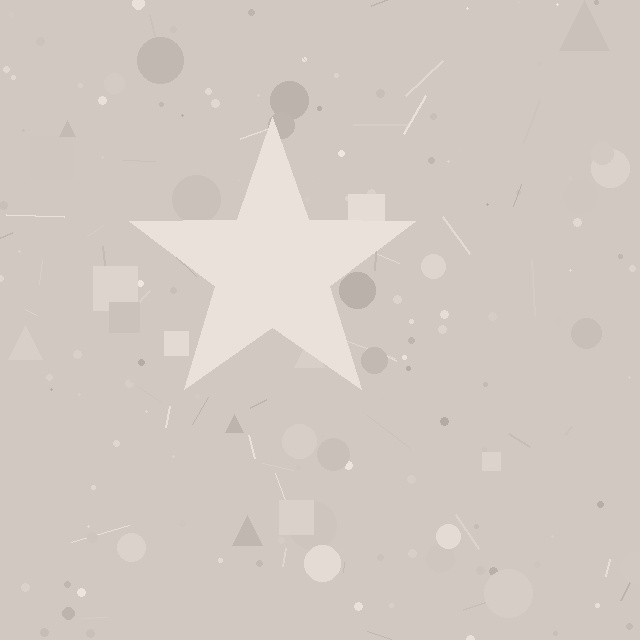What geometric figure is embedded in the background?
A star is embedded in the background.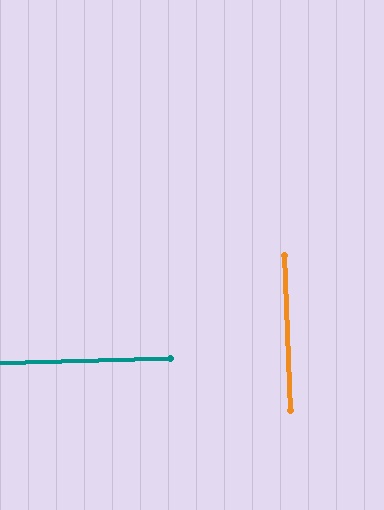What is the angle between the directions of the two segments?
Approximately 89 degrees.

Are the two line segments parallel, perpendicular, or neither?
Perpendicular — they meet at approximately 89°.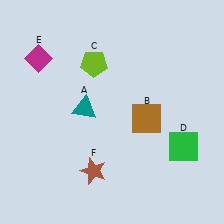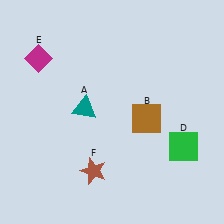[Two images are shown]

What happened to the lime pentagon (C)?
The lime pentagon (C) was removed in Image 2. It was in the top-left area of Image 1.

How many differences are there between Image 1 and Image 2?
There is 1 difference between the two images.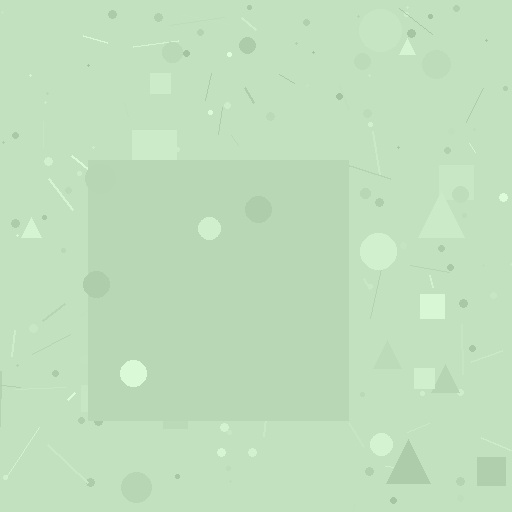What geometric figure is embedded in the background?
A square is embedded in the background.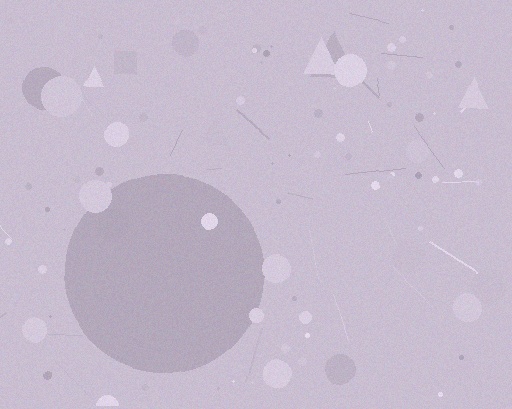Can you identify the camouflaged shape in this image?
The camouflaged shape is a circle.